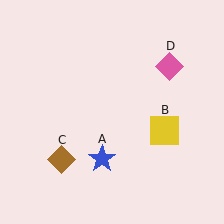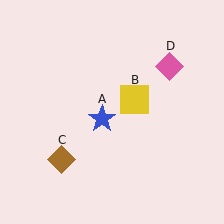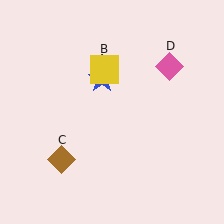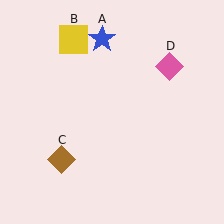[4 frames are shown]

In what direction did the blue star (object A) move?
The blue star (object A) moved up.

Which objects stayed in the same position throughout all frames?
Brown diamond (object C) and pink diamond (object D) remained stationary.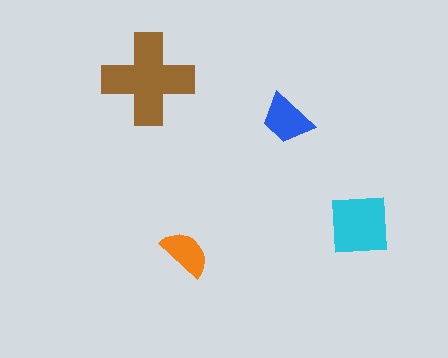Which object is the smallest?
The orange semicircle.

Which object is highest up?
The brown cross is topmost.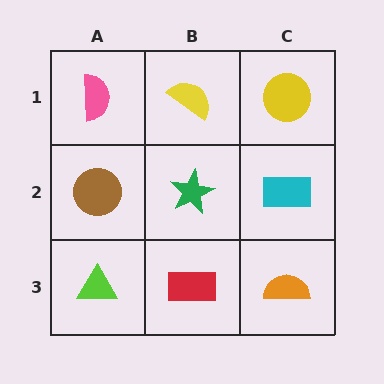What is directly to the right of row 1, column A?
A yellow semicircle.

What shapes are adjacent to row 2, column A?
A pink semicircle (row 1, column A), a lime triangle (row 3, column A), a green star (row 2, column B).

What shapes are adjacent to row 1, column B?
A green star (row 2, column B), a pink semicircle (row 1, column A), a yellow circle (row 1, column C).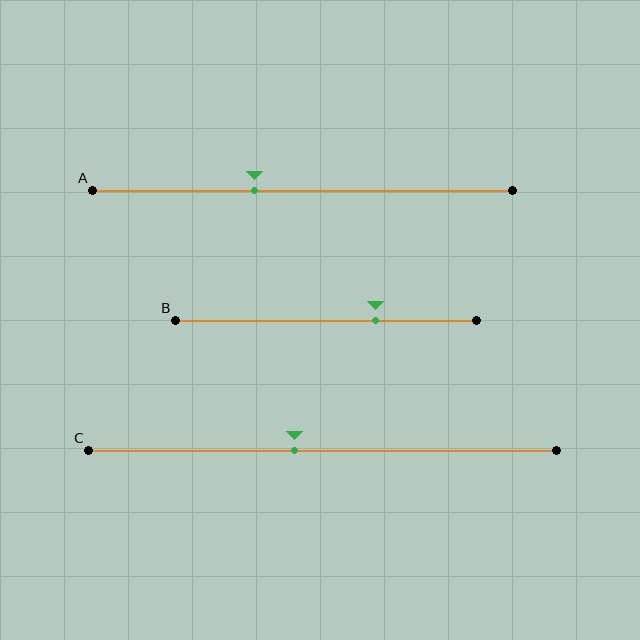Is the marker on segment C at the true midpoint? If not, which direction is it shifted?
No, the marker on segment C is shifted to the left by about 6% of the segment length.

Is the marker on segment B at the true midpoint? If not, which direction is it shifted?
No, the marker on segment B is shifted to the right by about 17% of the segment length.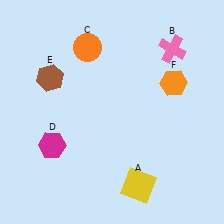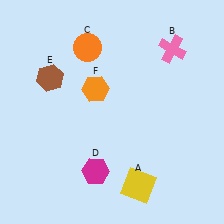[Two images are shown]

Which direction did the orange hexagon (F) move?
The orange hexagon (F) moved left.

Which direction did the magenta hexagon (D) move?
The magenta hexagon (D) moved right.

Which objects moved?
The objects that moved are: the magenta hexagon (D), the orange hexagon (F).